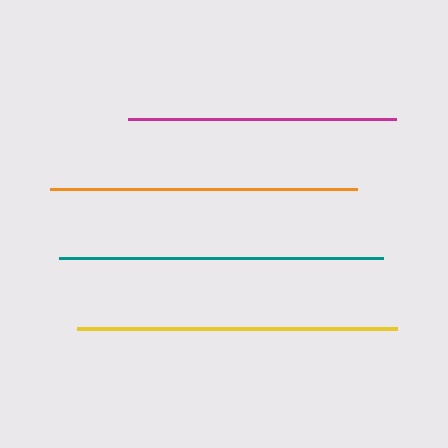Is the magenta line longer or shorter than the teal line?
The teal line is longer than the magenta line.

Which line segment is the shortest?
The magenta line is the shortest at approximately 269 pixels.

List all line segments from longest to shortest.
From longest to shortest: teal, yellow, orange, magenta.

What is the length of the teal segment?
The teal segment is approximately 324 pixels long.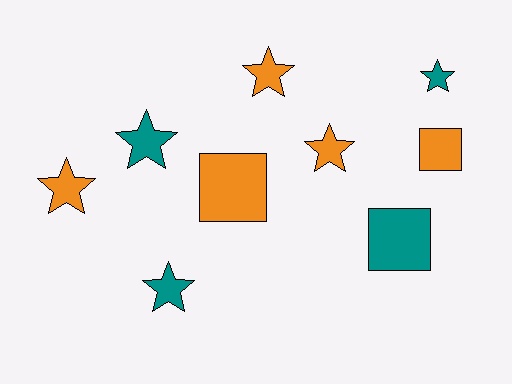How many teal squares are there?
There is 1 teal square.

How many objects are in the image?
There are 9 objects.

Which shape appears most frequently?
Star, with 6 objects.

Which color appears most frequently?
Orange, with 5 objects.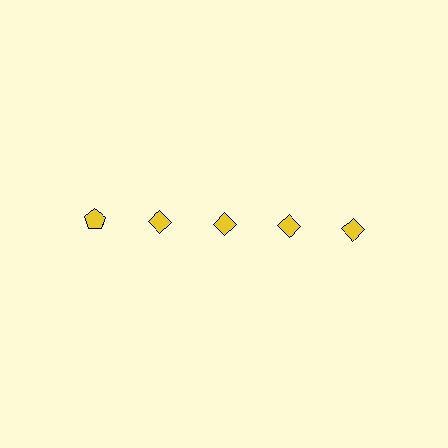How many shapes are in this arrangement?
There are 5 shapes arranged in a grid pattern.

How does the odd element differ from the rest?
It has a different shape: pentagon instead of diamond.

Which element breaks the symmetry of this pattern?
The yellow pentagon in the top row, leftmost column breaks the symmetry. All other shapes are yellow diamonds.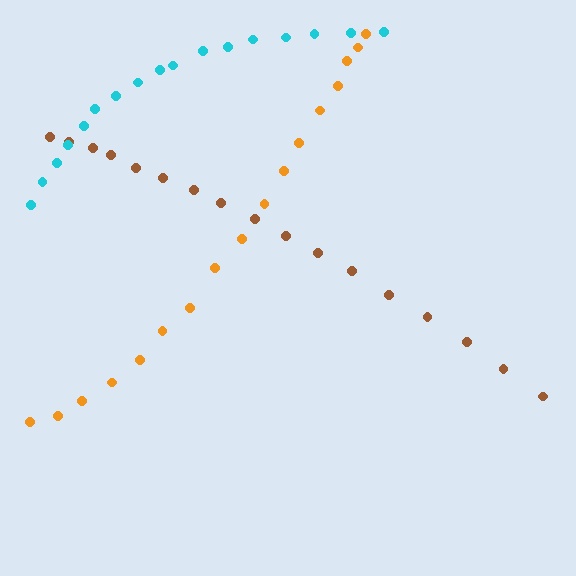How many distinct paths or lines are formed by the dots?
There are 3 distinct paths.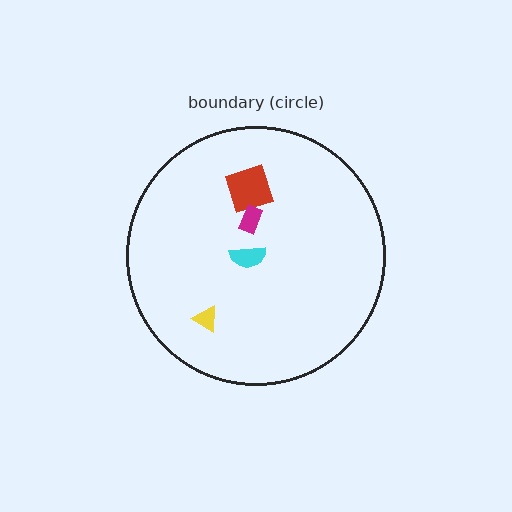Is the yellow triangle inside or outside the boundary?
Inside.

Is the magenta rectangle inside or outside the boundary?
Inside.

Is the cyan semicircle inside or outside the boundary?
Inside.